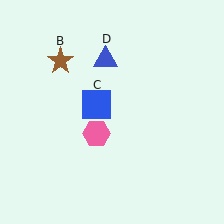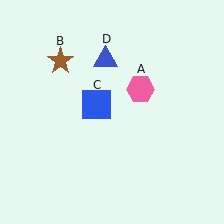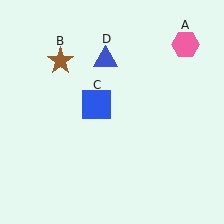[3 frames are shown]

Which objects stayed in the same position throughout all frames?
Brown star (object B) and blue square (object C) and blue triangle (object D) remained stationary.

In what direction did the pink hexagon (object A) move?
The pink hexagon (object A) moved up and to the right.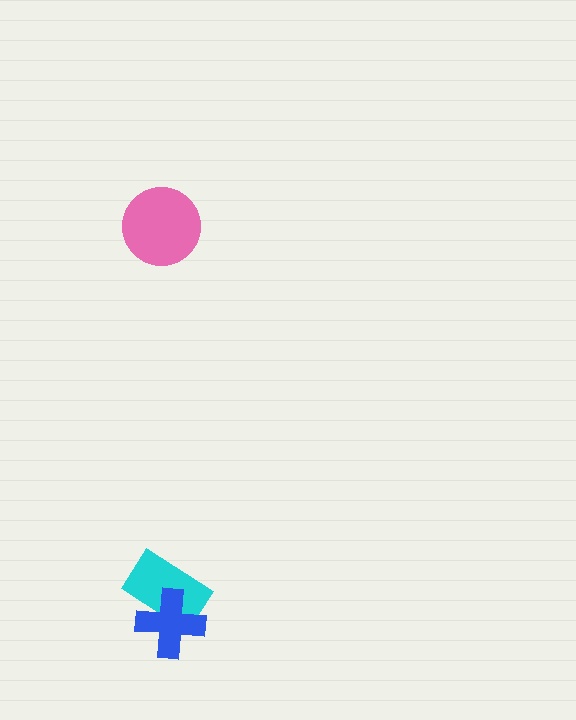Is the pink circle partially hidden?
No, no other shape covers it.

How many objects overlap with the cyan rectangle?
1 object overlaps with the cyan rectangle.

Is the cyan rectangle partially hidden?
Yes, it is partially covered by another shape.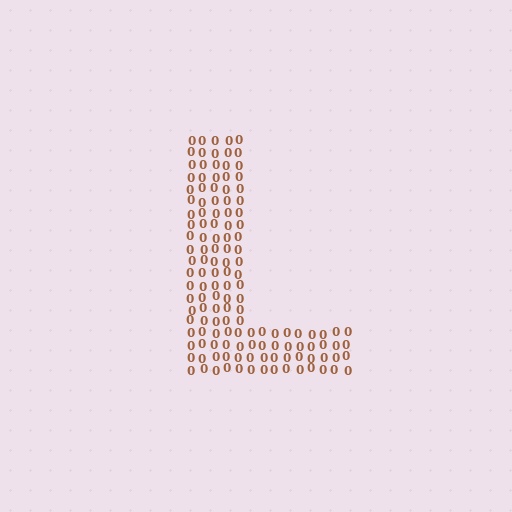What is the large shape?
The large shape is the letter L.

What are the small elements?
The small elements are digit 0's.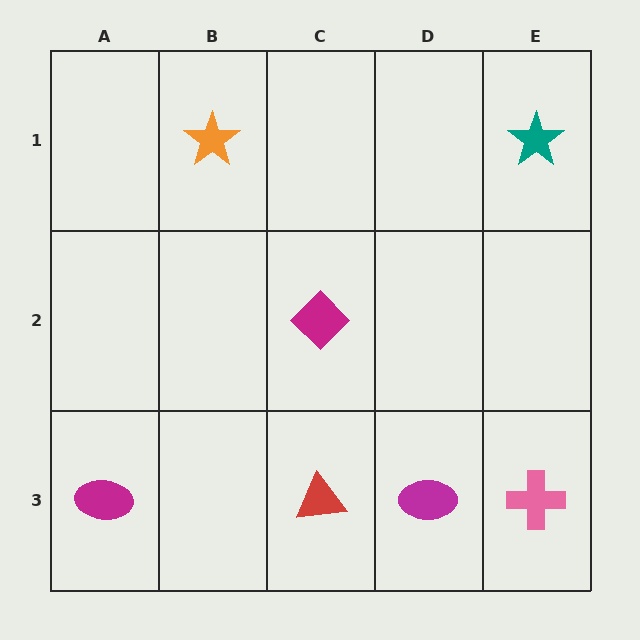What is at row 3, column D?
A magenta ellipse.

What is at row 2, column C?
A magenta diamond.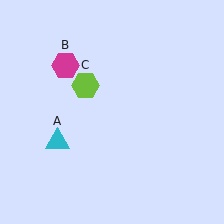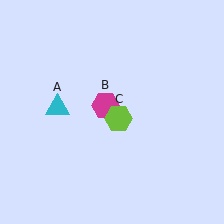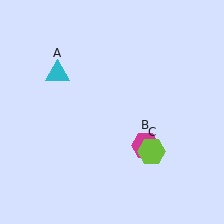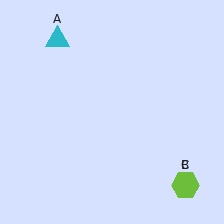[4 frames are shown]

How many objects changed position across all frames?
3 objects changed position: cyan triangle (object A), magenta hexagon (object B), lime hexagon (object C).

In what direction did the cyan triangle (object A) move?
The cyan triangle (object A) moved up.